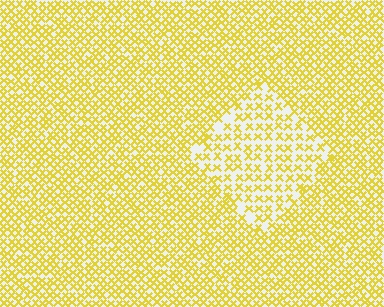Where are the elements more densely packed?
The elements are more densely packed outside the diamond boundary.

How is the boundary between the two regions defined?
The boundary is defined by a change in element density (approximately 1.7x ratio). All elements are the same color, size, and shape.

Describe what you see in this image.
The image contains small yellow elements arranged at two different densities. A diamond-shaped region is visible where the elements are less densely packed than the surrounding area.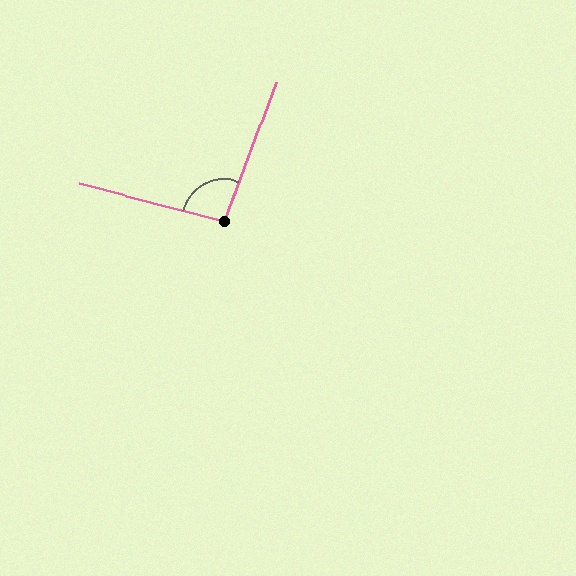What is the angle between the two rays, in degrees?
Approximately 96 degrees.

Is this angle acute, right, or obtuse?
It is obtuse.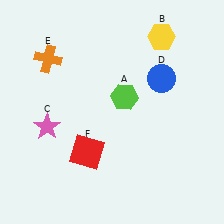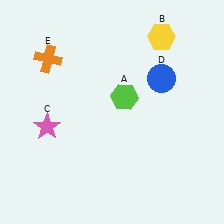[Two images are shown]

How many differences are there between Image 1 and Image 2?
There is 1 difference between the two images.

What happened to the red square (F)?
The red square (F) was removed in Image 2. It was in the bottom-left area of Image 1.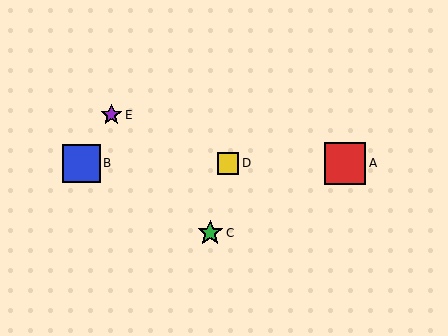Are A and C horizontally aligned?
No, A is at y≈164 and C is at y≈233.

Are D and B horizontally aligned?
Yes, both are at y≈164.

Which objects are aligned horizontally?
Objects A, B, D are aligned horizontally.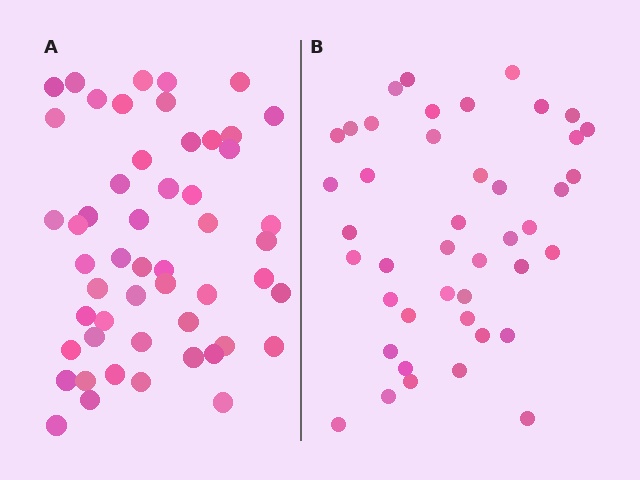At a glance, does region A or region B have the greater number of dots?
Region A (the left region) has more dots.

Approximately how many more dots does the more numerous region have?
Region A has roughly 8 or so more dots than region B.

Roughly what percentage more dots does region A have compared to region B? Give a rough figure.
About 20% more.